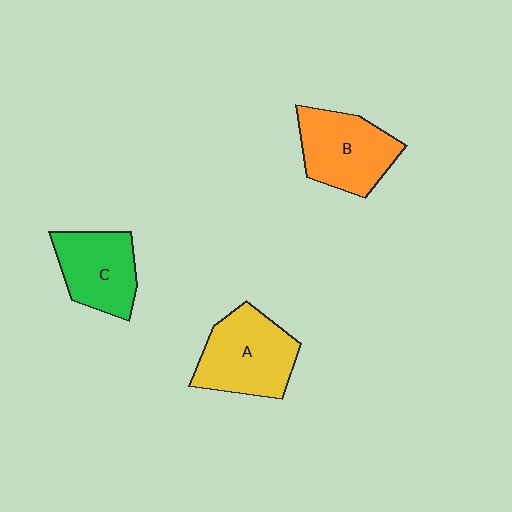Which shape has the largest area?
Shape A (yellow).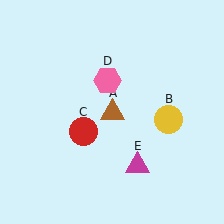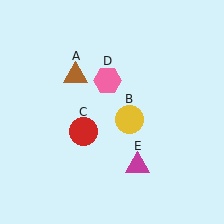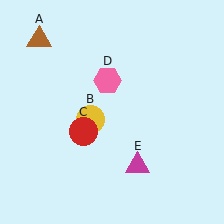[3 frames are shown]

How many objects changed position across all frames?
2 objects changed position: brown triangle (object A), yellow circle (object B).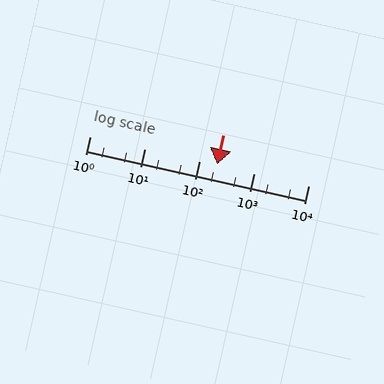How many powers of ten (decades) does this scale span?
The scale spans 4 decades, from 1 to 10000.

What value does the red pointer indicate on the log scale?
The pointer indicates approximately 210.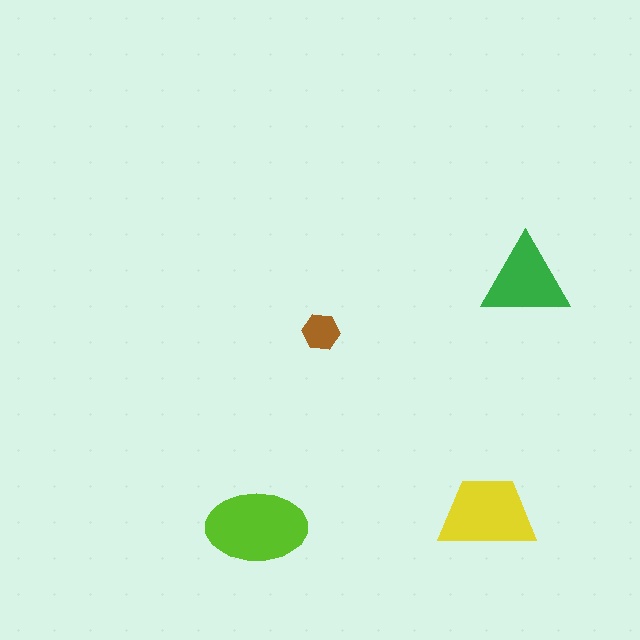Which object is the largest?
The lime ellipse.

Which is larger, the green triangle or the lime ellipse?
The lime ellipse.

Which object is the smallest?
The brown hexagon.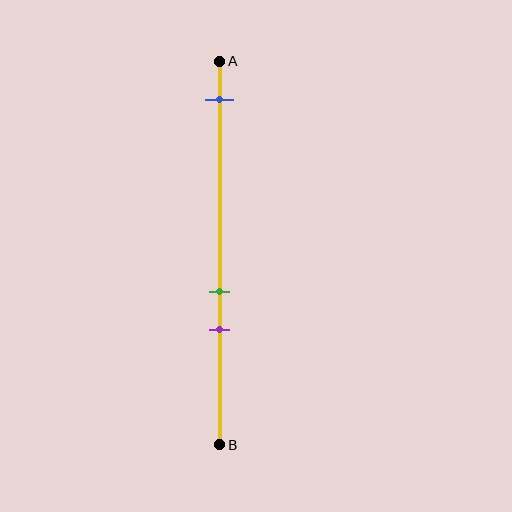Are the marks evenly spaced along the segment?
No, the marks are not evenly spaced.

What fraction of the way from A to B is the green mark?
The green mark is approximately 60% (0.6) of the way from A to B.